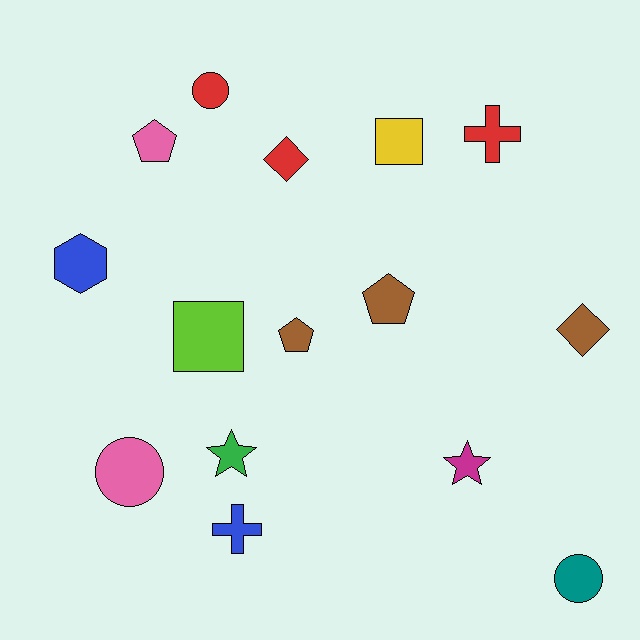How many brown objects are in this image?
There are 3 brown objects.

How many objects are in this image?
There are 15 objects.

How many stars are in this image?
There are 2 stars.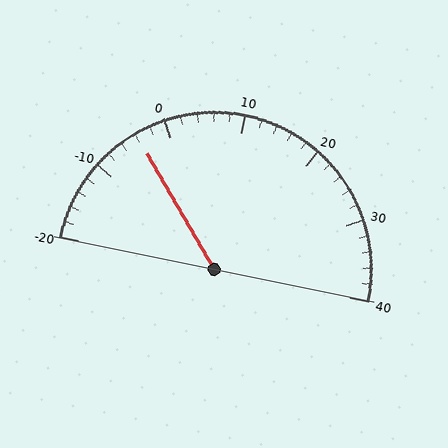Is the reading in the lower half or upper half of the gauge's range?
The reading is in the lower half of the range (-20 to 40).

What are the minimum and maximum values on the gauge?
The gauge ranges from -20 to 40.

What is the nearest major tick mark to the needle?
The nearest major tick mark is 0.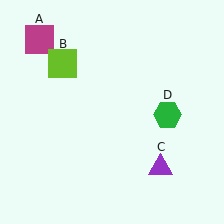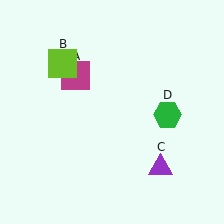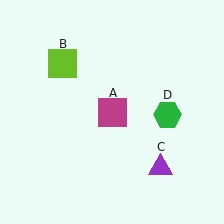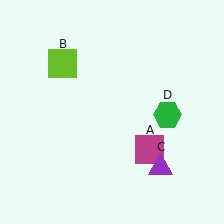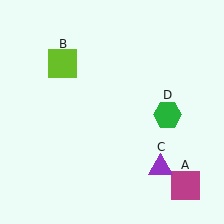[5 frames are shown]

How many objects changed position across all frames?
1 object changed position: magenta square (object A).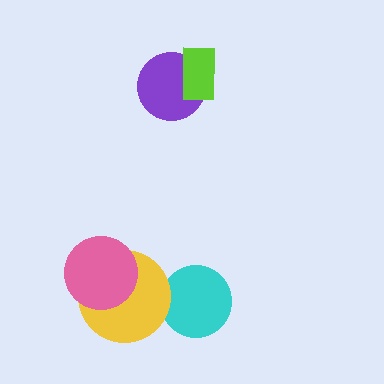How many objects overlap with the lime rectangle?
1 object overlaps with the lime rectangle.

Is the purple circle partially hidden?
Yes, it is partially covered by another shape.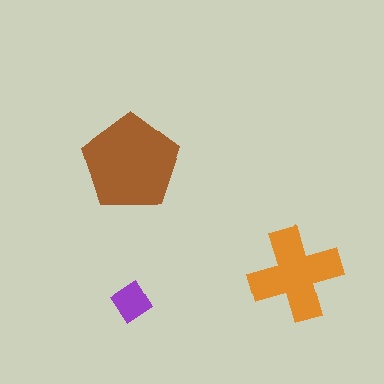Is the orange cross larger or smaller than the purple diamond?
Larger.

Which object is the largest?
The brown pentagon.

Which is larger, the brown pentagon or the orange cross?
The brown pentagon.